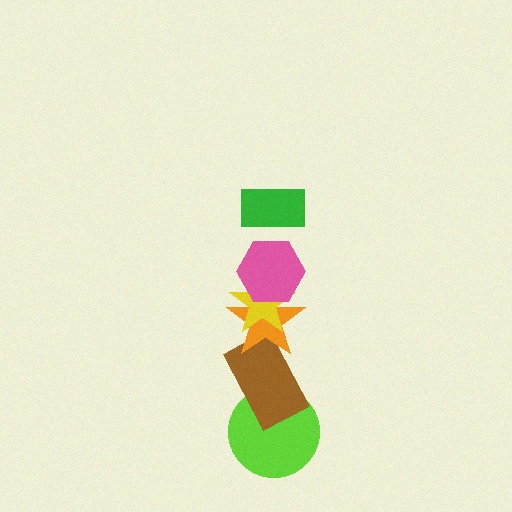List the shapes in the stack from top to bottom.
From top to bottom: the green rectangle, the pink hexagon, the yellow star, the orange star, the brown rectangle, the lime circle.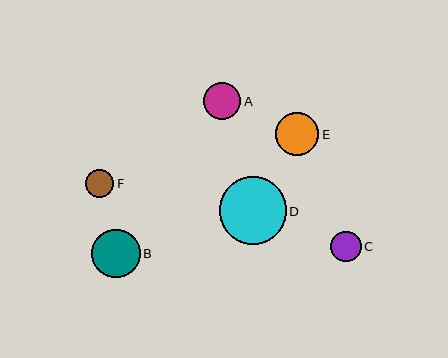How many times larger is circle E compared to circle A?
Circle E is approximately 1.2 times the size of circle A.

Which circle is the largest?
Circle D is the largest with a size of approximately 67 pixels.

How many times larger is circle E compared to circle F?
Circle E is approximately 1.5 times the size of circle F.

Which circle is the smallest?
Circle F is the smallest with a size of approximately 28 pixels.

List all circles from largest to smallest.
From largest to smallest: D, B, E, A, C, F.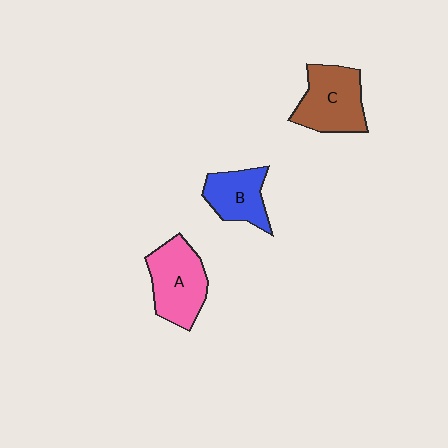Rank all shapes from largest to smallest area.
From largest to smallest: A (pink), C (brown), B (blue).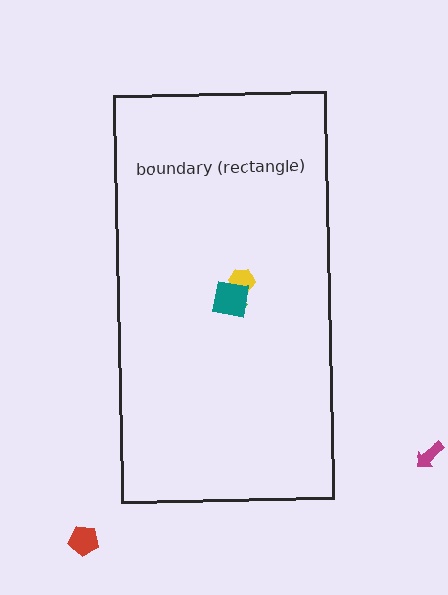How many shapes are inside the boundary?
3 inside, 2 outside.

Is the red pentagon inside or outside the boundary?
Outside.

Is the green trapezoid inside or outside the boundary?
Inside.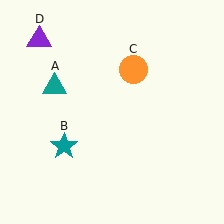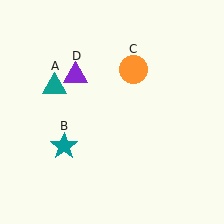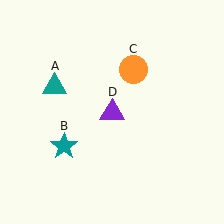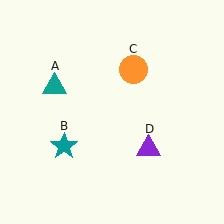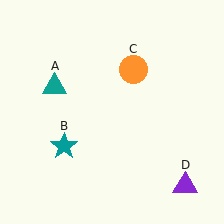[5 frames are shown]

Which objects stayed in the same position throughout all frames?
Teal triangle (object A) and teal star (object B) and orange circle (object C) remained stationary.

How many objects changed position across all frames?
1 object changed position: purple triangle (object D).